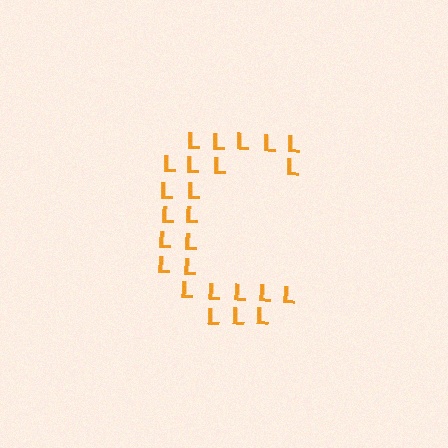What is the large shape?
The large shape is the letter C.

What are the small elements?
The small elements are letter L's.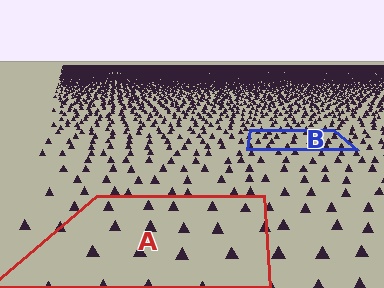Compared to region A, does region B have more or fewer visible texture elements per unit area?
Region B has more texture elements per unit area — they are packed more densely because it is farther away.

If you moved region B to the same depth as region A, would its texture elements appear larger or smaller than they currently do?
They would appear larger. At a closer depth, the same texture elements are projected at a bigger on-screen size.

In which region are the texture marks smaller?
The texture marks are smaller in region B, because it is farther away.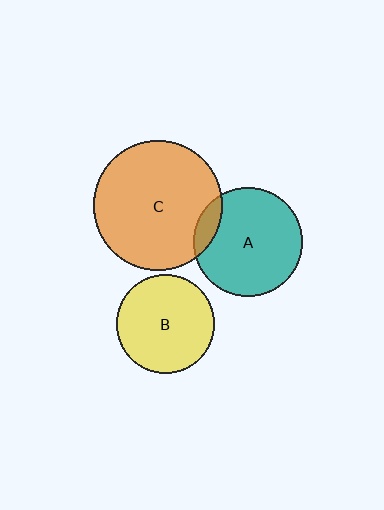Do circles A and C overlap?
Yes.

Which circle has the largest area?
Circle C (orange).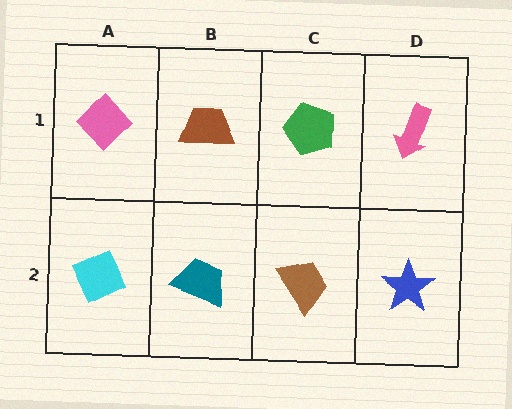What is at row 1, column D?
A pink arrow.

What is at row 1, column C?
A green pentagon.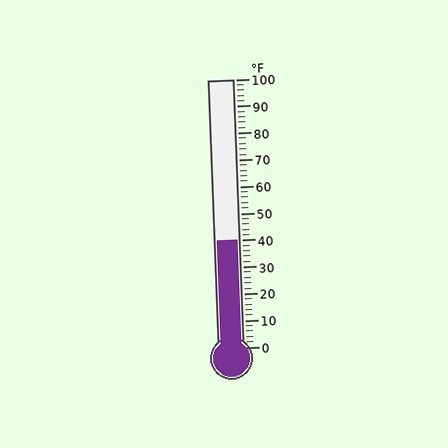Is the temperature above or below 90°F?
The temperature is below 90°F.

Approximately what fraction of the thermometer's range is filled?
The thermometer is filled to approximately 40% of its range.